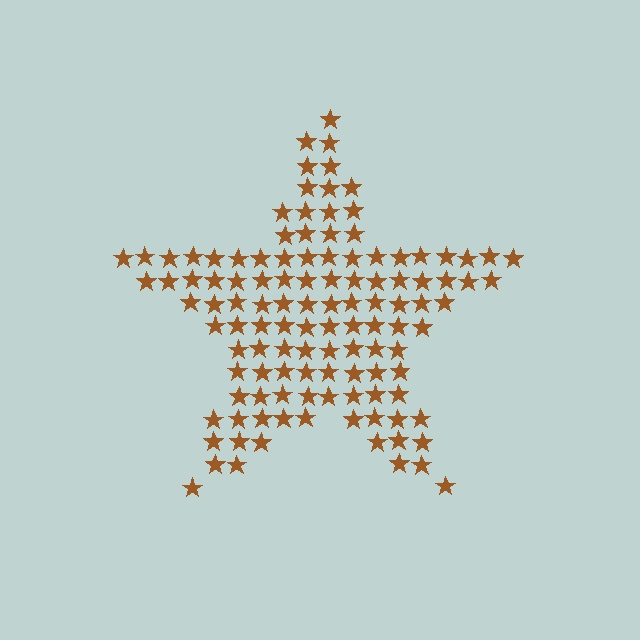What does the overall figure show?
The overall figure shows a star.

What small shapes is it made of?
It is made of small stars.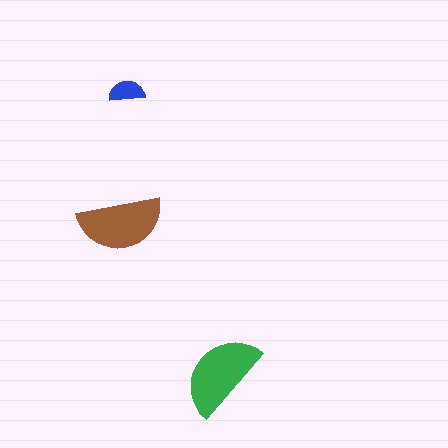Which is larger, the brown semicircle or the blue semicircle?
The brown one.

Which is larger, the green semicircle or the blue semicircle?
The green one.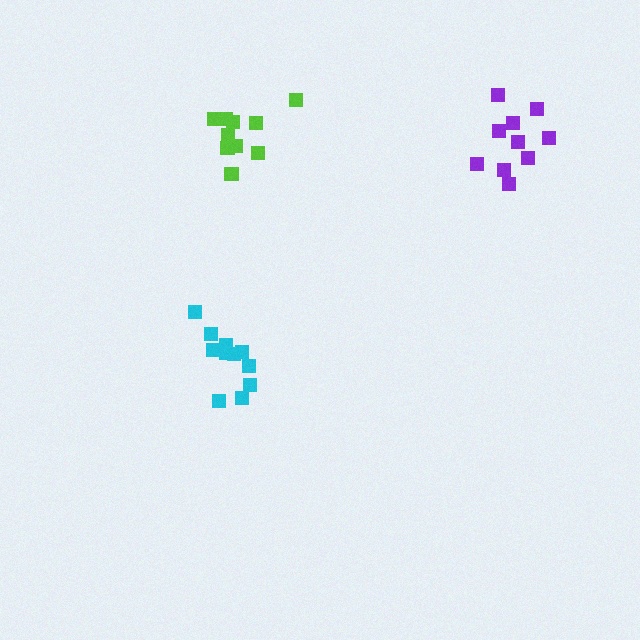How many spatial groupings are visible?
There are 3 spatial groupings.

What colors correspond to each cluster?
The clusters are colored: lime, cyan, purple.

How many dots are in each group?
Group 1: 11 dots, Group 2: 11 dots, Group 3: 10 dots (32 total).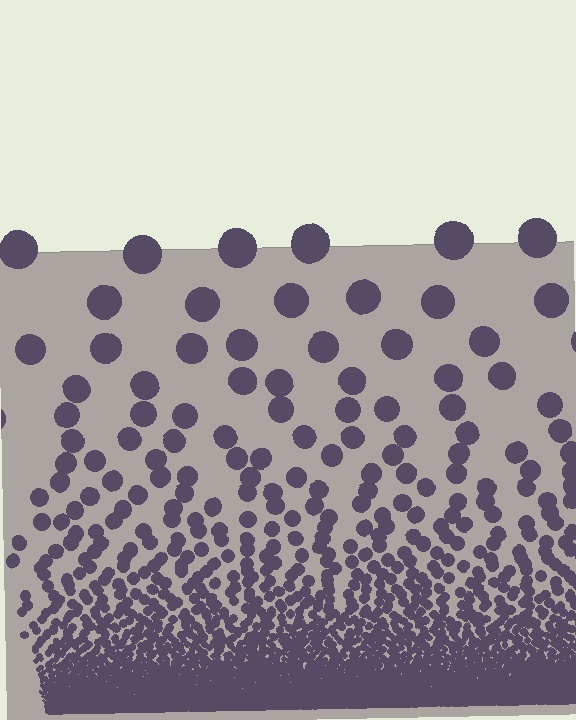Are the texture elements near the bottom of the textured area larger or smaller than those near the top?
Smaller. The gradient is inverted — elements near the bottom are smaller and denser.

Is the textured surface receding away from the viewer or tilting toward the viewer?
The surface appears to tilt toward the viewer. Texture elements get larger and sparser toward the top.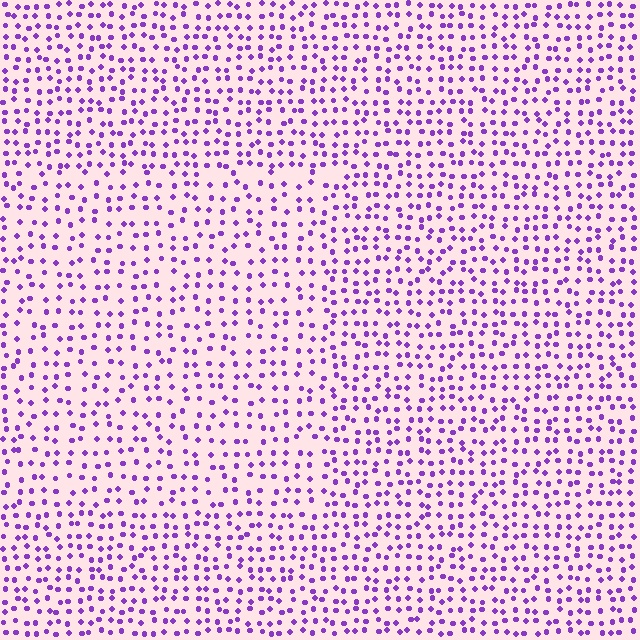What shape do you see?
I see a rectangle.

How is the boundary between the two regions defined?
The boundary is defined by a change in element density (approximately 1.4x ratio). All elements are the same color, size, and shape.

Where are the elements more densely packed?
The elements are more densely packed outside the rectangle boundary.